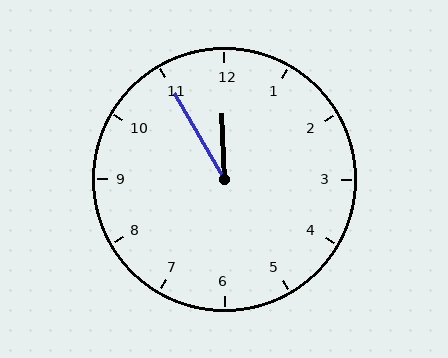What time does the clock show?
11:55.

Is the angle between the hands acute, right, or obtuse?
It is acute.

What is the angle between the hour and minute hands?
Approximately 28 degrees.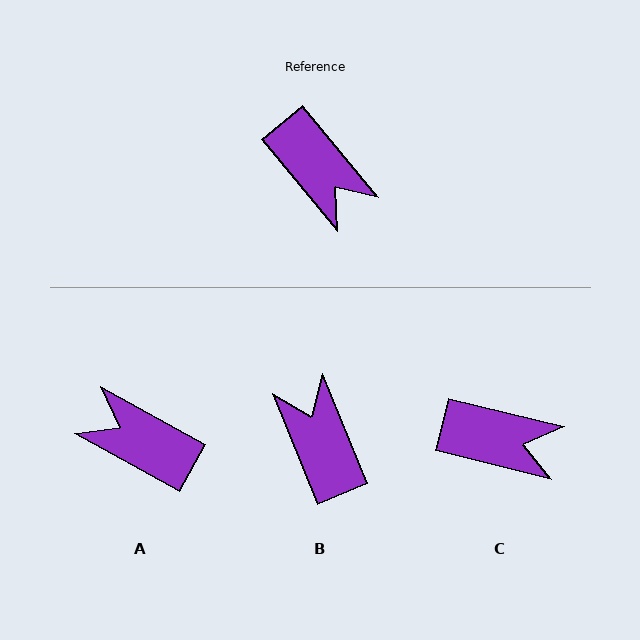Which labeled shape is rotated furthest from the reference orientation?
B, about 163 degrees away.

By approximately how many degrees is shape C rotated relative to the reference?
Approximately 37 degrees counter-clockwise.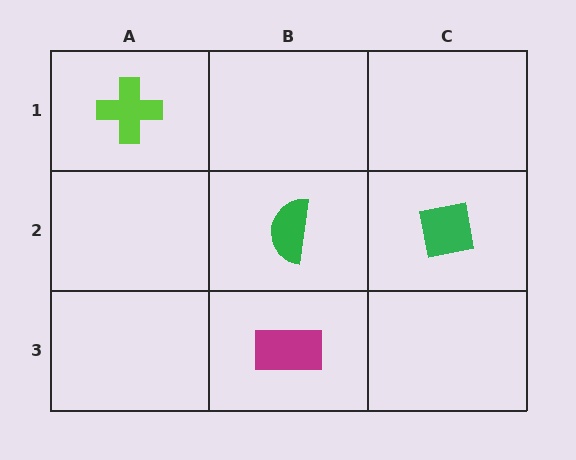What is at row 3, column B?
A magenta rectangle.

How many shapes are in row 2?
2 shapes.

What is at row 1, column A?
A lime cross.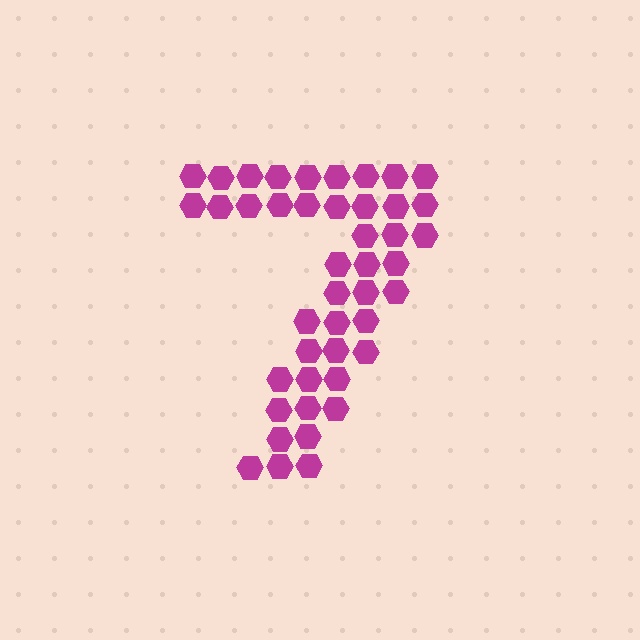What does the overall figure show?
The overall figure shows the digit 7.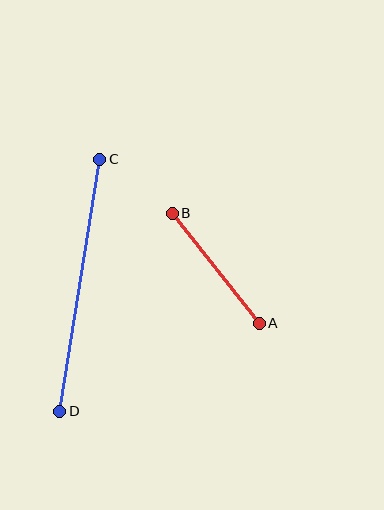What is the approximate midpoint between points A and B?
The midpoint is at approximately (216, 268) pixels.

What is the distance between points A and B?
The distance is approximately 140 pixels.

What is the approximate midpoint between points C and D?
The midpoint is at approximately (80, 285) pixels.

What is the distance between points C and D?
The distance is approximately 256 pixels.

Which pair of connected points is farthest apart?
Points C and D are farthest apart.